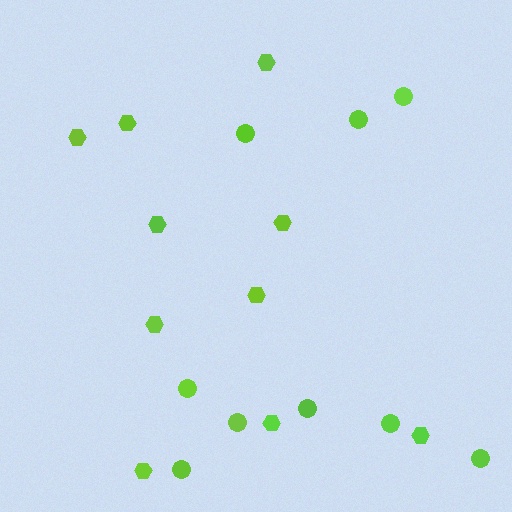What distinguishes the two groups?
There are 2 groups: one group of circles (9) and one group of hexagons (10).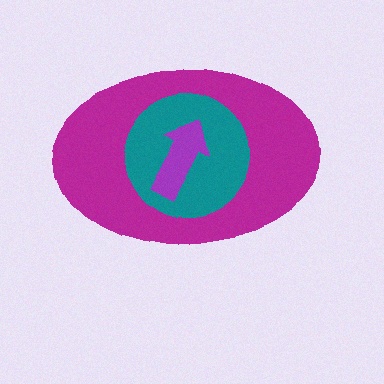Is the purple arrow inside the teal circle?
Yes.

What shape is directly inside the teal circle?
The purple arrow.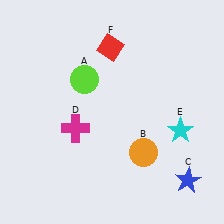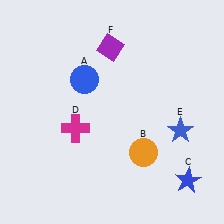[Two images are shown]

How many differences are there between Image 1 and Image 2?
There are 3 differences between the two images.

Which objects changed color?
A changed from lime to blue. E changed from cyan to blue. F changed from red to purple.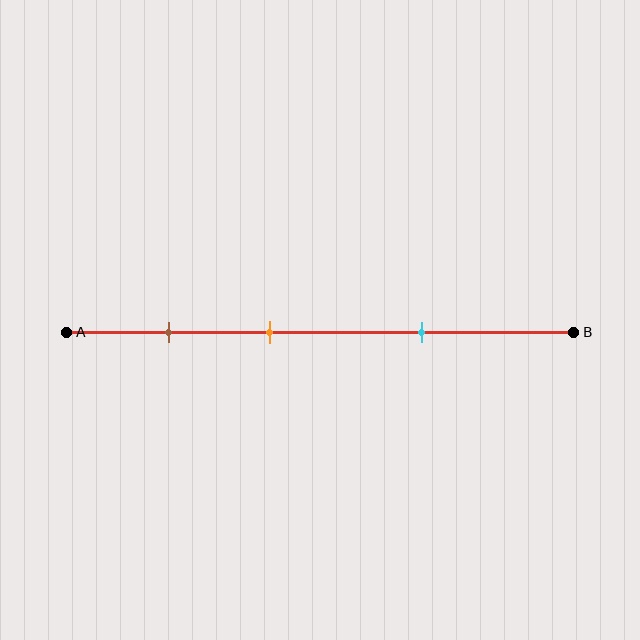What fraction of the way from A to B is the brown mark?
The brown mark is approximately 20% (0.2) of the way from A to B.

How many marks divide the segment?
There are 3 marks dividing the segment.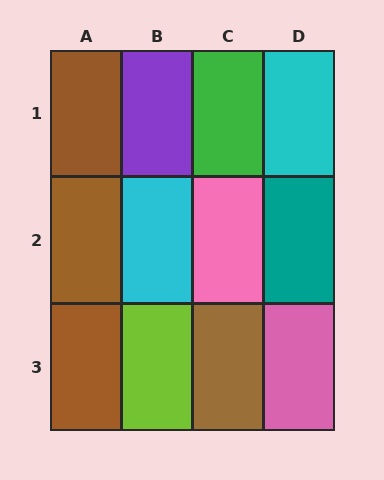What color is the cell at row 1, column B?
Purple.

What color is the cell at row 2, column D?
Teal.